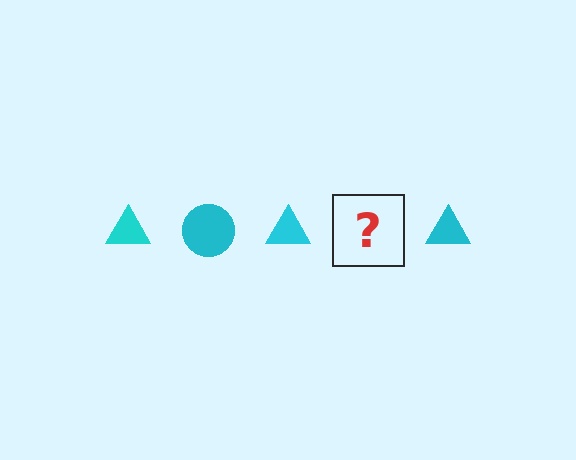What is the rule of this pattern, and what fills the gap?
The rule is that the pattern cycles through triangle, circle shapes in cyan. The gap should be filled with a cyan circle.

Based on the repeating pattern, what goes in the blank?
The blank should be a cyan circle.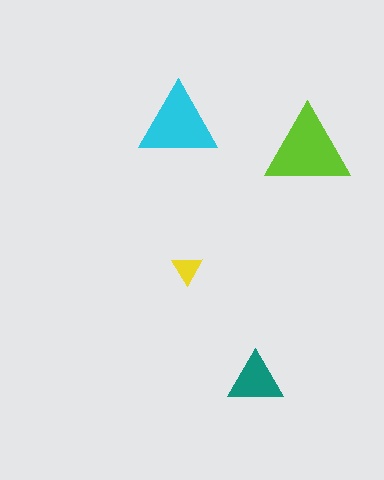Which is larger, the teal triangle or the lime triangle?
The lime one.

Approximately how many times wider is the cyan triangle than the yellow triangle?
About 2.5 times wider.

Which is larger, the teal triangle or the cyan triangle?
The cyan one.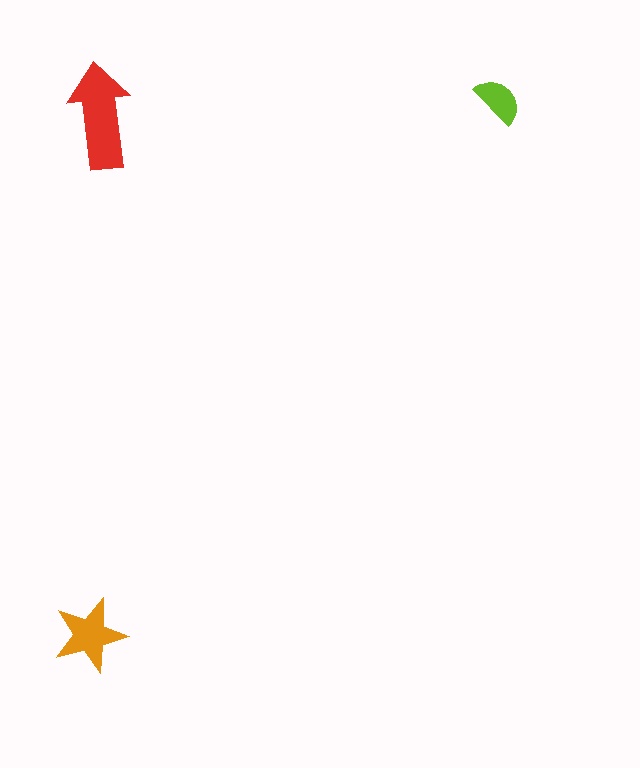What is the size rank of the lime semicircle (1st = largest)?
3rd.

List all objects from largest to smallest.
The red arrow, the orange star, the lime semicircle.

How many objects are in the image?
There are 3 objects in the image.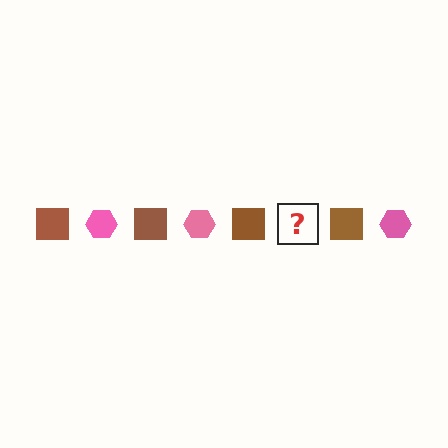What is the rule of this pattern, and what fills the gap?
The rule is that the pattern alternates between brown square and pink hexagon. The gap should be filled with a pink hexagon.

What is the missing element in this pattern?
The missing element is a pink hexagon.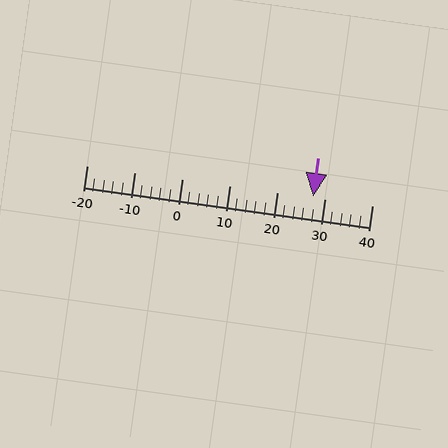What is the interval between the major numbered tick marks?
The major tick marks are spaced 10 units apart.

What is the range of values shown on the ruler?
The ruler shows values from -20 to 40.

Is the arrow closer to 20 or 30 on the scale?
The arrow is closer to 30.